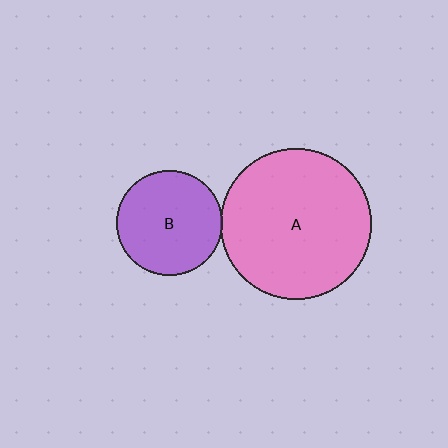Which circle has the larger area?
Circle A (pink).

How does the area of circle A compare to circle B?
Approximately 2.1 times.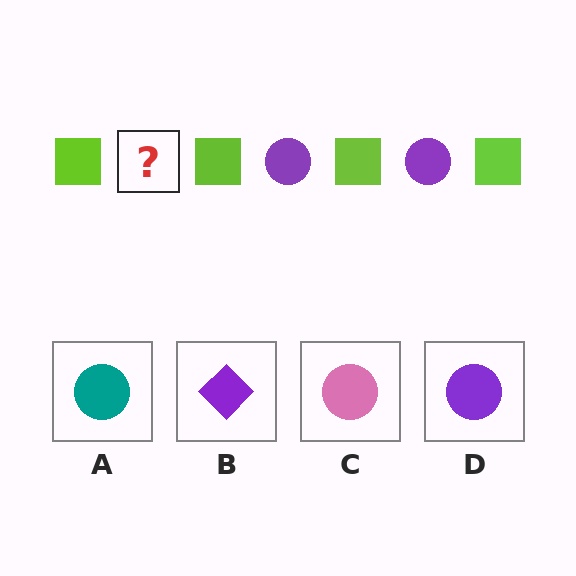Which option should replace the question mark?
Option D.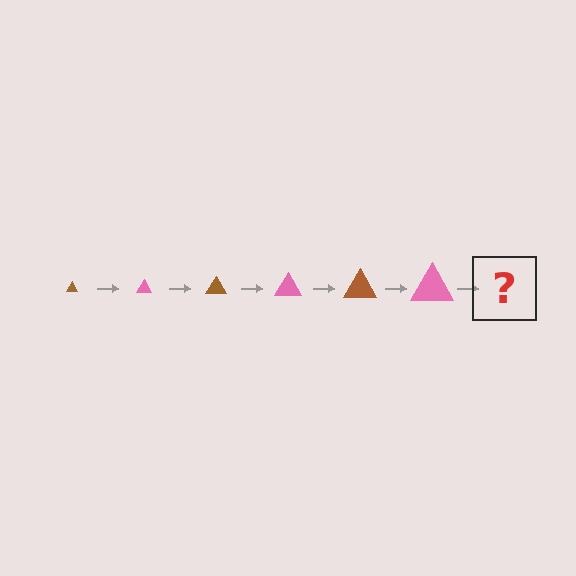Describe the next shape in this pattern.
It should be a brown triangle, larger than the previous one.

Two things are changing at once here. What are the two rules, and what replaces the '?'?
The two rules are that the triangle grows larger each step and the color cycles through brown and pink. The '?' should be a brown triangle, larger than the previous one.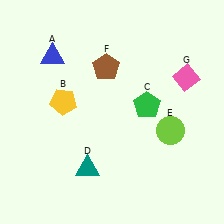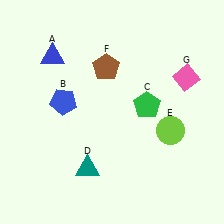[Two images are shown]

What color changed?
The pentagon (B) changed from yellow in Image 1 to blue in Image 2.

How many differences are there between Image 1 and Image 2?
There is 1 difference between the two images.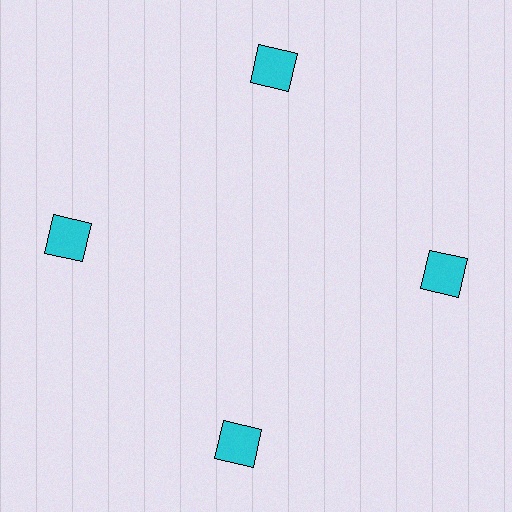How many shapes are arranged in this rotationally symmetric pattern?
There are 4 shapes, arranged in 4 groups of 1.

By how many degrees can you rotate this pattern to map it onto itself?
The pattern maps onto itself every 90 degrees of rotation.